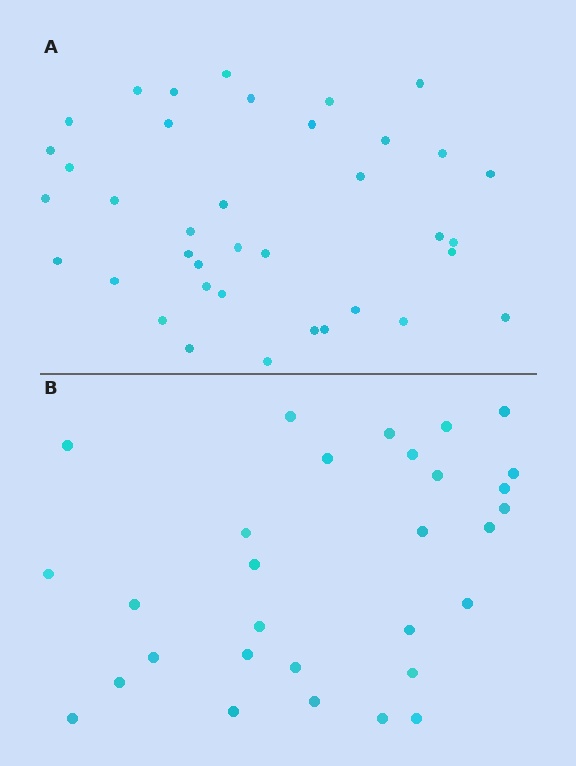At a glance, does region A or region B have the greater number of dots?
Region A (the top region) has more dots.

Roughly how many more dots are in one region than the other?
Region A has roughly 8 or so more dots than region B.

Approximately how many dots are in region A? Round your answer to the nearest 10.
About 40 dots. (The exact count is 38, which rounds to 40.)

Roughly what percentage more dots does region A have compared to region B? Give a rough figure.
About 25% more.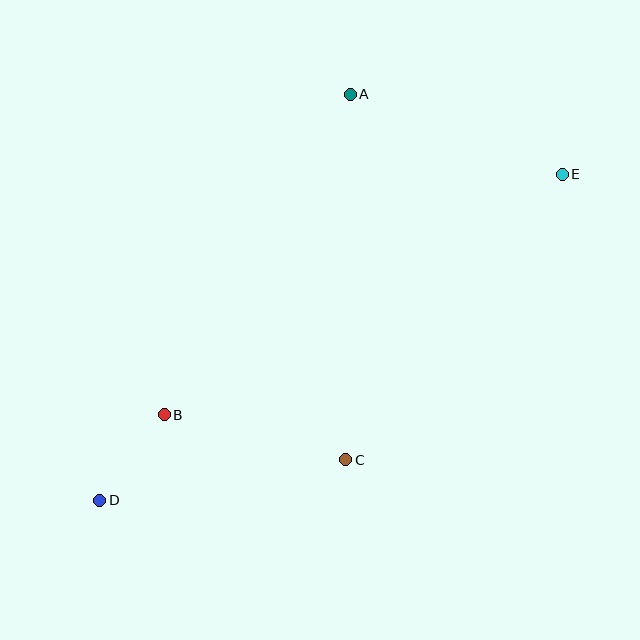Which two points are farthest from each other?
Points D and E are farthest from each other.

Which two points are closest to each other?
Points B and D are closest to each other.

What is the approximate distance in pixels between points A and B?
The distance between A and B is approximately 371 pixels.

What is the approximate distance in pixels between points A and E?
The distance between A and E is approximately 226 pixels.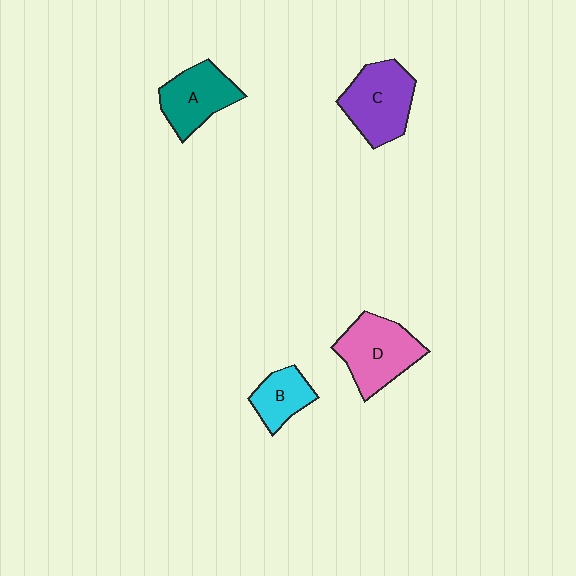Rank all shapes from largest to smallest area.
From largest to smallest: C (purple), D (pink), A (teal), B (cyan).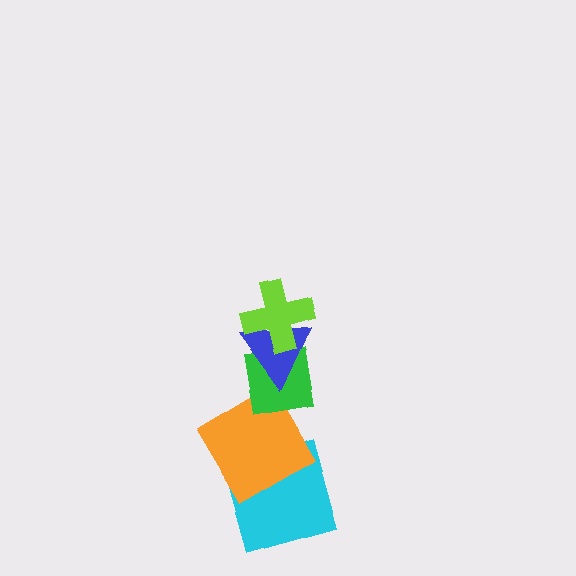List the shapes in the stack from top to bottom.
From top to bottom: the lime cross, the blue triangle, the green square, the orange diamond, the cyan square.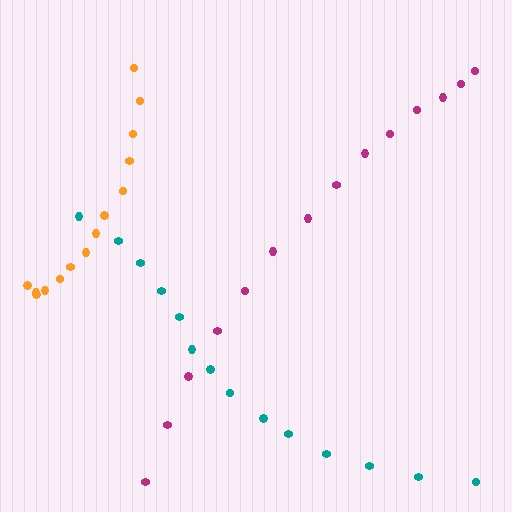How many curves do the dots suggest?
There are 3 distinct paths.